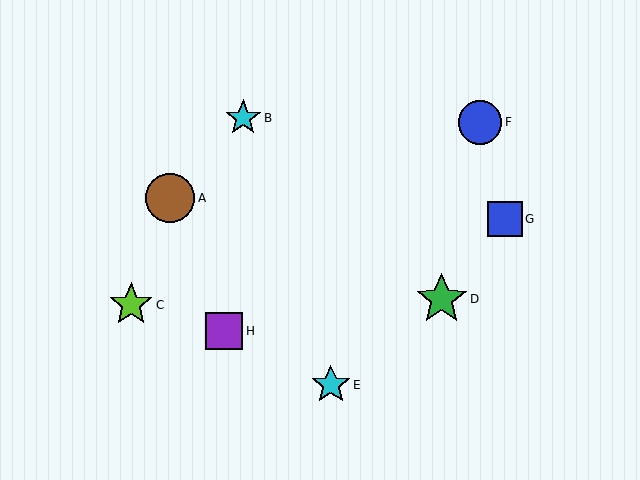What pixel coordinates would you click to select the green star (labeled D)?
Click at (442, 299) to select the green star D.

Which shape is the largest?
The green star (labeled D) is the largest.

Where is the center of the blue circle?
The center of the blue circle is at (480, 122).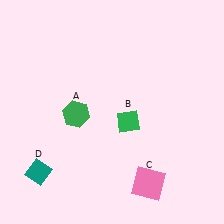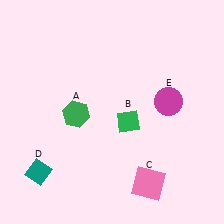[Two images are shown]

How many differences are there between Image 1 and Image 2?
There is 1 difference between the two images.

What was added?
A magenta circle (E) was added in Image 2.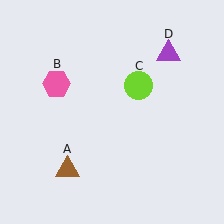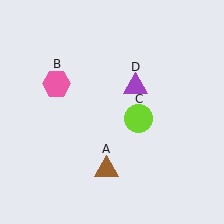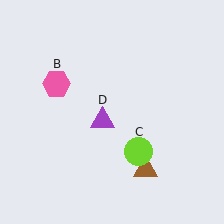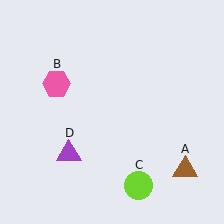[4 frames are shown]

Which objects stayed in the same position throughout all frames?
Pink hexagon (object B) remained stationary.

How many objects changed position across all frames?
3 objects changed position: brown triangle (object A), lime circle (object C), purple triangle (object D).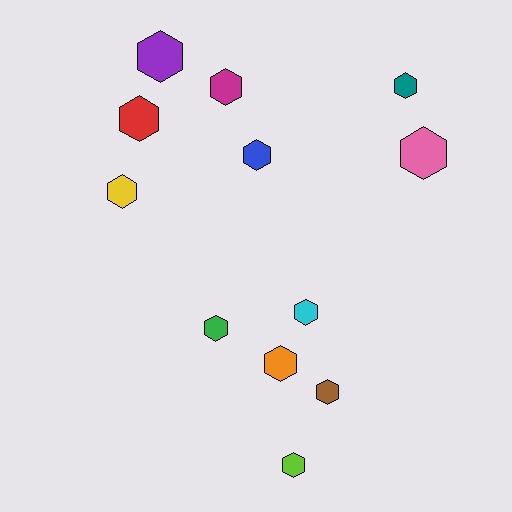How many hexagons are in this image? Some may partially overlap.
There are 12 hexagons.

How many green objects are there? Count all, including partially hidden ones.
There is 1 green object.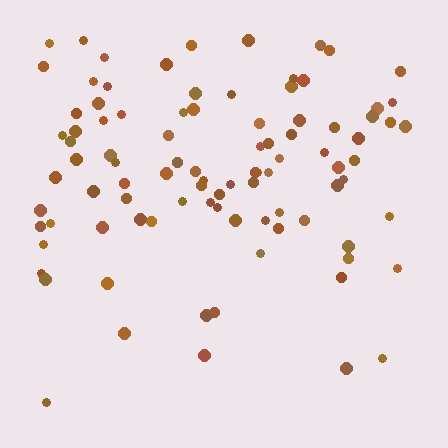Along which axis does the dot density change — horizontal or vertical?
Vertical.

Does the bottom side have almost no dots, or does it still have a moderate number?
Still a moderate number, just noticeably fewer than the top.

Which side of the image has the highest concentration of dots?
The top.